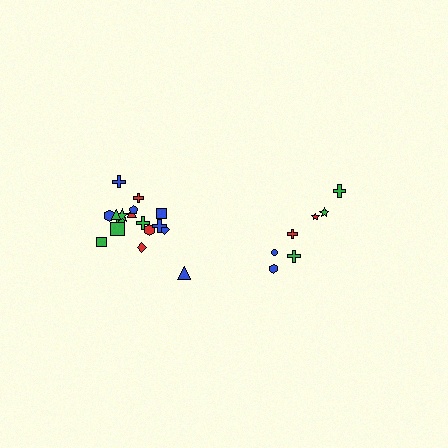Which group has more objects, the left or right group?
The left group.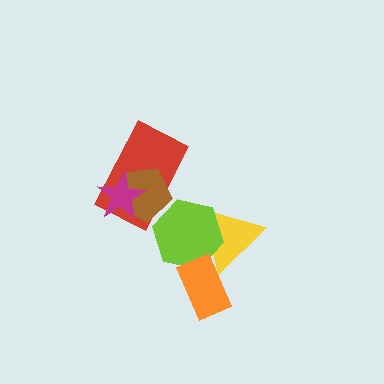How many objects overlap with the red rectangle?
2 objects overlap with the red rectangle.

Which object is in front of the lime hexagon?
The orange rectangle is in front of the lime hexagon.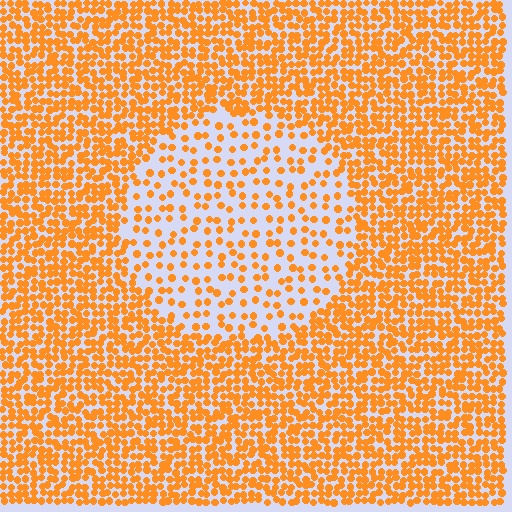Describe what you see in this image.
The image contains small orange elements arranged at two different densities. A circle-shaped region is visible where the elements are less densely packed than the surrounding area.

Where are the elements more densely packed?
The elements are more densely packed outside the circle boundary.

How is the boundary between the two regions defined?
The boundary is defined by a change in element density (approximately 2.5x ratio). All elements are the same color, size, and shape.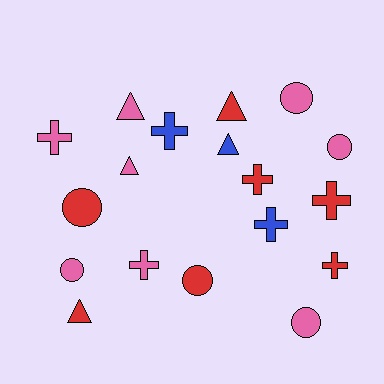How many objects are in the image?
There are 18 objects.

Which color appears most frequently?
Pink, with 8 objects.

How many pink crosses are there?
There are 2 pink crosses.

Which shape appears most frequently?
Cross, with 7 objects.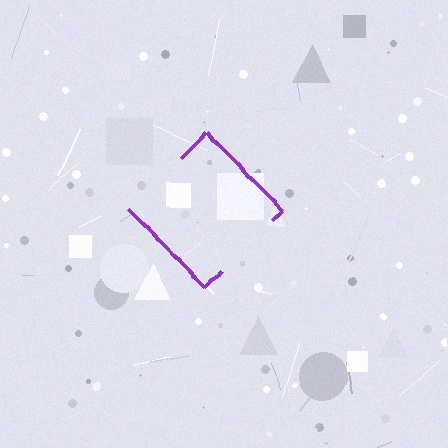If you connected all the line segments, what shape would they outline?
They would outline a diamond.